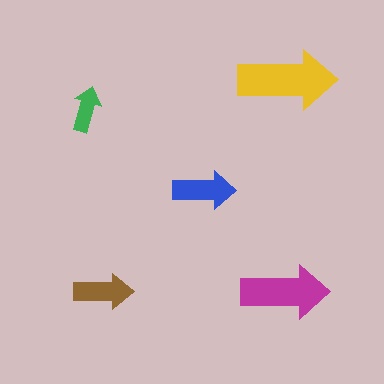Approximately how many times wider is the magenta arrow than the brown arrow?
About 1.5 times wider.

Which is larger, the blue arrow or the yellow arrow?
The yellow one.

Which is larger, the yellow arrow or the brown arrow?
The yellow one.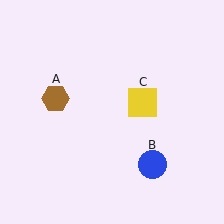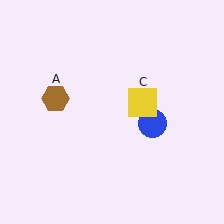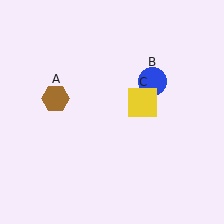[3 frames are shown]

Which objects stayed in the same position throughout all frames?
Brown hexagon (object A) and yellow square (object C) remained stationary.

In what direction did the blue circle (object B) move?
The blue circle (object B) moved up.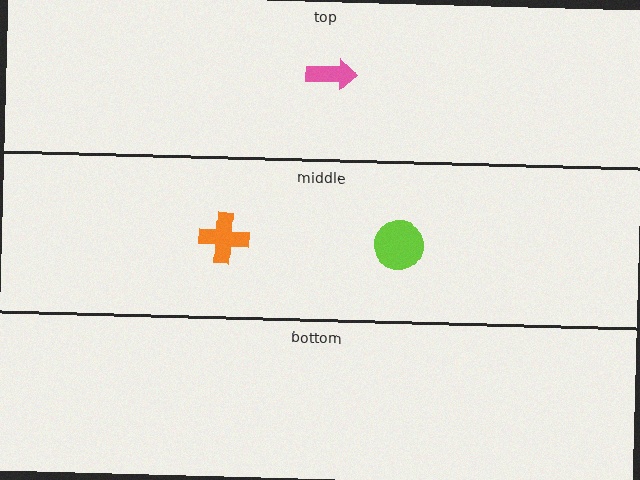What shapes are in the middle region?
The orange cross, the lime circle.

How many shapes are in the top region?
1.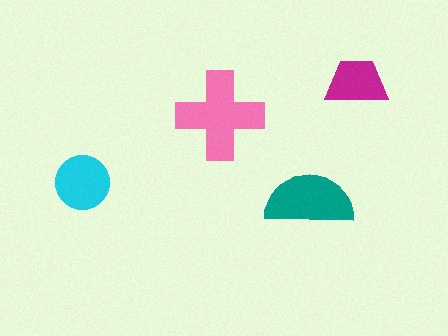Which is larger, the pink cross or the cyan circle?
The pink cross.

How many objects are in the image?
There are 4 objects in the image.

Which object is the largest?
The pink cross.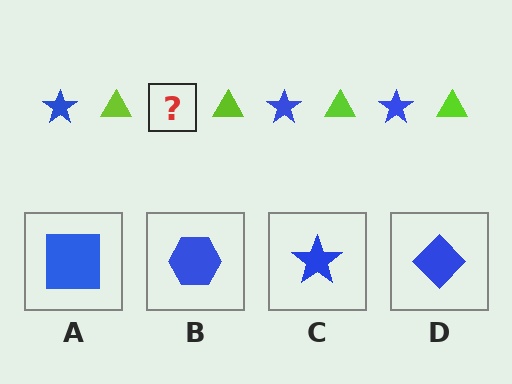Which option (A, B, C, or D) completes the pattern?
C.